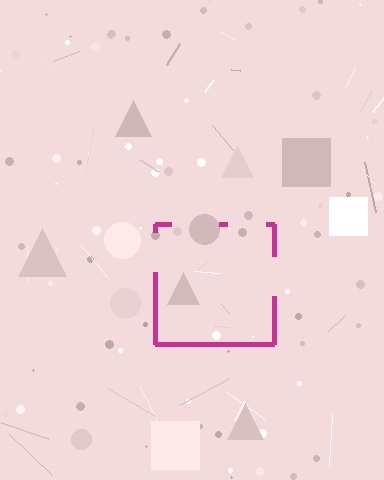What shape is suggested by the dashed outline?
The dashed outline suggests a square.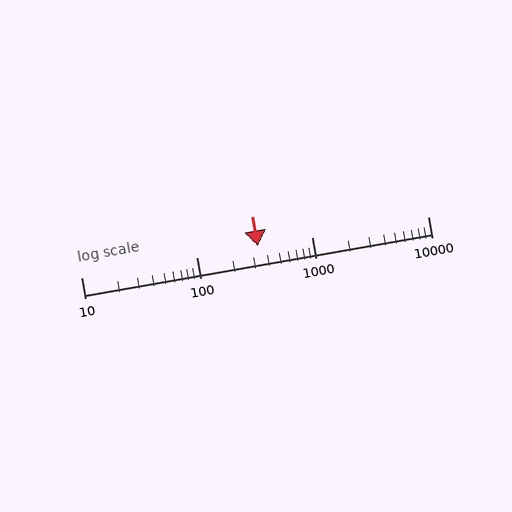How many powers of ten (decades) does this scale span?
The scale spans 3 decades, from 10 to 10000.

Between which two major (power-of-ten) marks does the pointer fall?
The pointer is between 100 and 1000.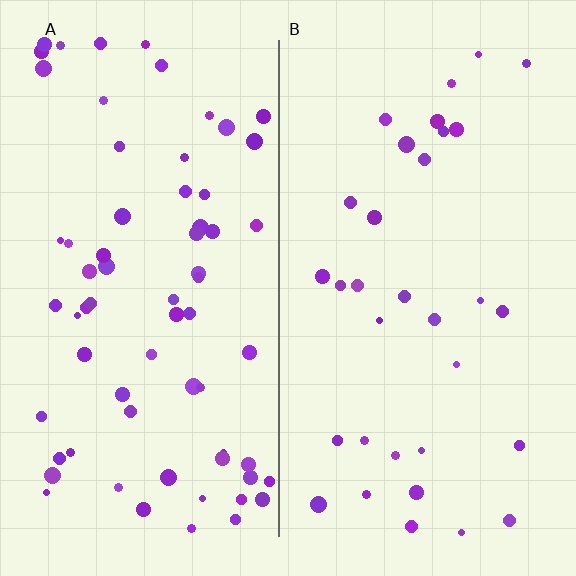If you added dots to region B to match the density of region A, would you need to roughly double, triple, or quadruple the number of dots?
Approximately double.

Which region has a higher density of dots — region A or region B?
A (the left).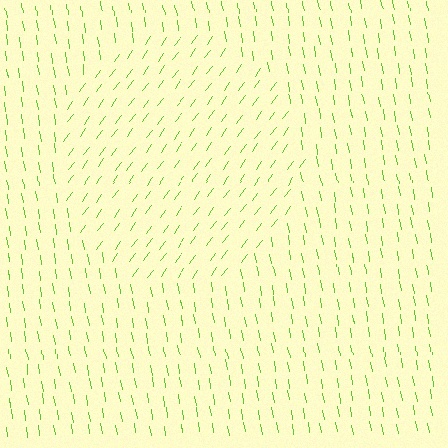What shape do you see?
I see a circle.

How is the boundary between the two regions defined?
The boundary is defined purely by a change in line orientation (approximately 45 degrees difference). All lines are the same color and thickness.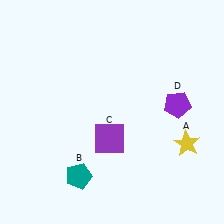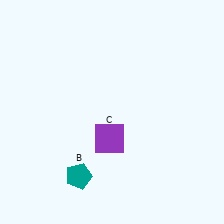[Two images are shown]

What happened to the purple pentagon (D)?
The purple pentagon (D) was removed in Image 2. It was in the top-right area of Image 1.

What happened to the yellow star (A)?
The yellow star (A) was removed in Image 2. It was in the bottom-right area of Image 1.